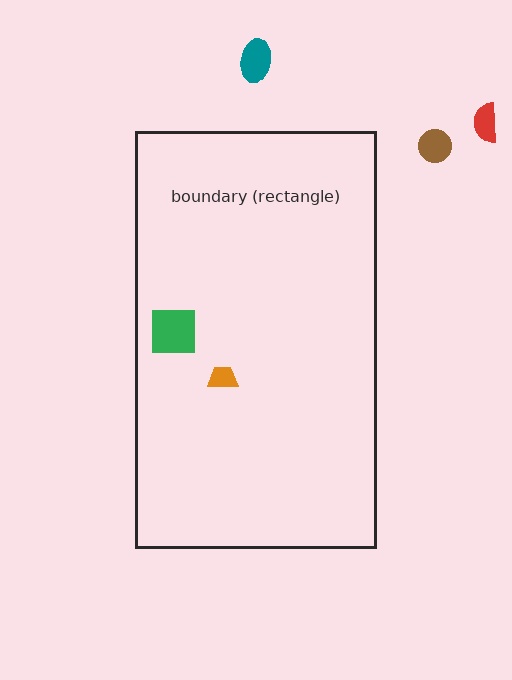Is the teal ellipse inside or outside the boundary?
Outside.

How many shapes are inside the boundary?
2 inside, 3 outside.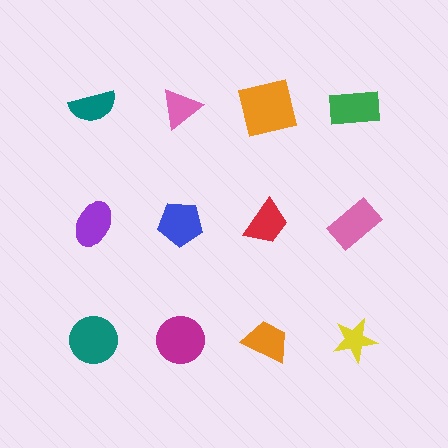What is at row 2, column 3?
A red trapezoid.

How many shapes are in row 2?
4 shapes.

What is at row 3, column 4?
A yellow star.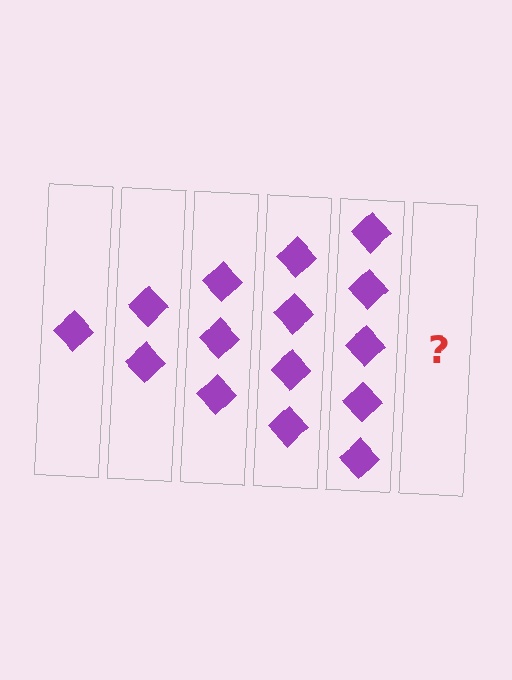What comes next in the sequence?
The next element should be 6 diamonds.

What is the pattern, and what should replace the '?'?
The pattern is that each step adds one more diamond. The '?' should be 6 diamonds.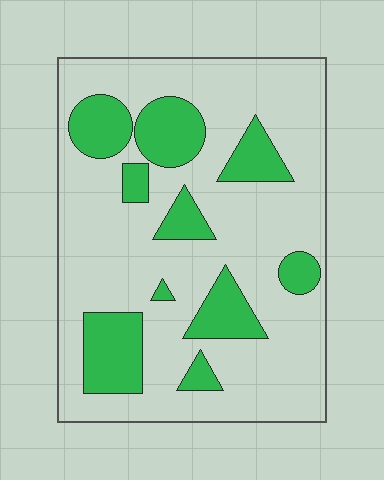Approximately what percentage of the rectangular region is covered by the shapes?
Approximately 25%.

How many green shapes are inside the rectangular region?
10.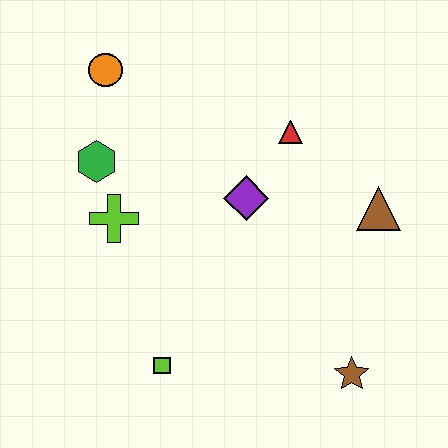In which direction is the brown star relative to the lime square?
The brown star is to the right of the lime square.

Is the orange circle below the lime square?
No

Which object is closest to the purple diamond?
The red triangle is closest to the purple diamond.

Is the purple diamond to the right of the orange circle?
Yes